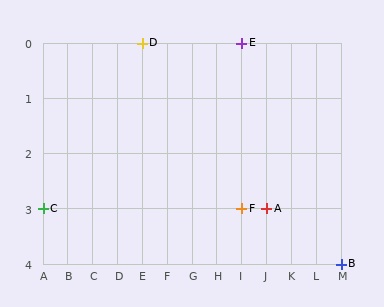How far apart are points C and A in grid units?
Points C and A are 9 columns apart.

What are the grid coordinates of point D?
Point D is at grid coordinates (E, 0).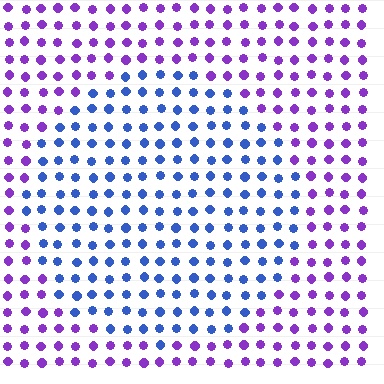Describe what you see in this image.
The image is filled with small purple elements in a uniform arrangement. A circle-shaped region is visible where the elements are tinted to a slightly different hue, forming a subtle color boundary.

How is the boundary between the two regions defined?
The boundary is defined purely by a slight shift in hue (about 53 degrees). Spacing, size, and orientation are identical on both sides.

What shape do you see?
I see a circle.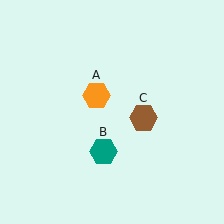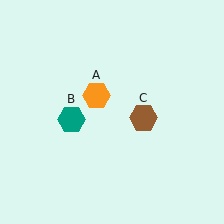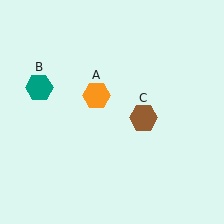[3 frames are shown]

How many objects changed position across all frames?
1 object changed position: teal hexagon (object B).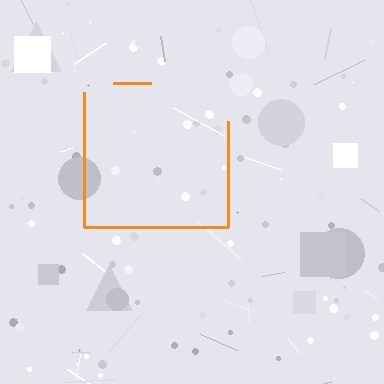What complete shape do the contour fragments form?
The contour fragments form a square.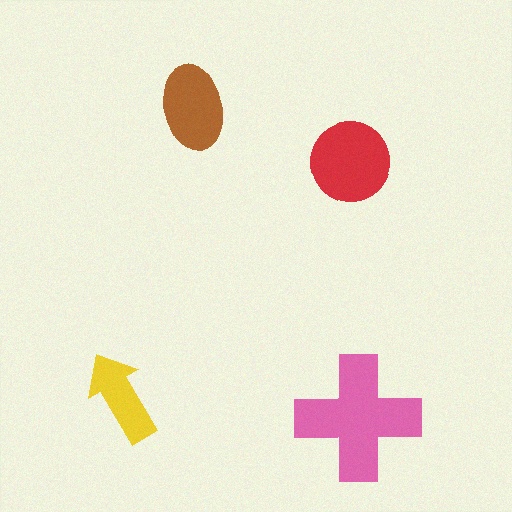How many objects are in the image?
There are 4 objects in the image.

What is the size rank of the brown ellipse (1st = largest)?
3rd.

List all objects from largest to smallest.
The pink cross, the red circle, the brown ellipse, the yellow arrow.